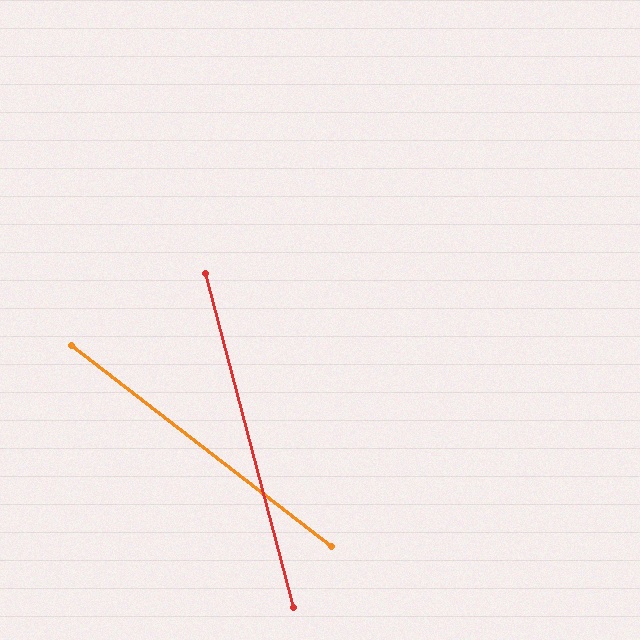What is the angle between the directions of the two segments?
Approximately 38 degrees.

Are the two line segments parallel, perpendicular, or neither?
Neither parallel nor perpendicular — they differ by about 38°.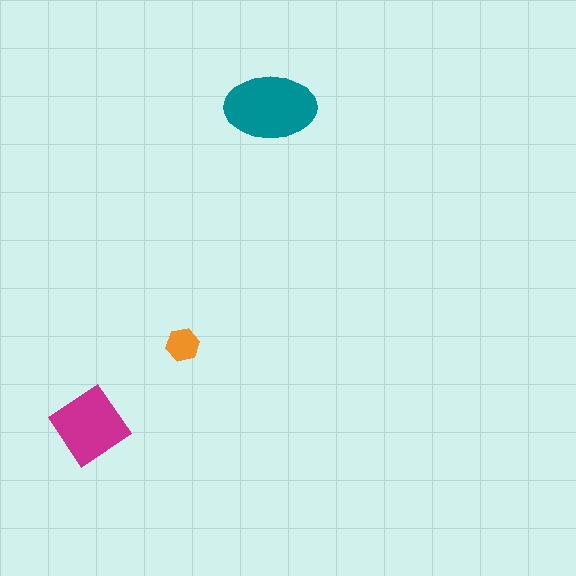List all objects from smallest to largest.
The orange hexagon, the magenta diamond, the teal ellipse.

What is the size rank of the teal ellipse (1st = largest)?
1st.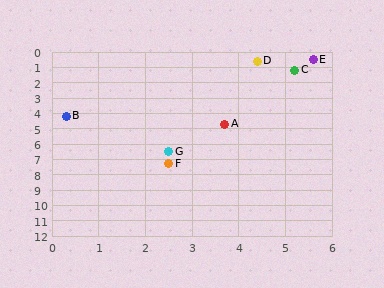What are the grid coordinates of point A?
Point A is at approximately (3.7, 4.7).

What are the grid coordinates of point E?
Point E is at approximately (5.6, 0.5).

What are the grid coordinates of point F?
Point F is at approximately (2.5, 7.3).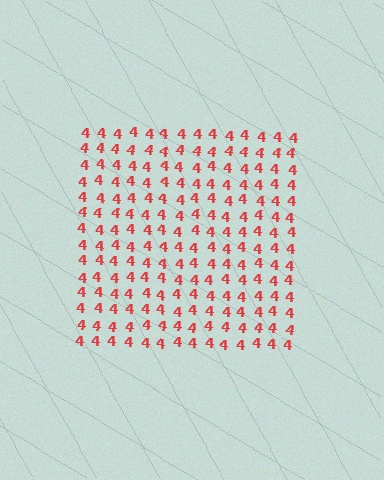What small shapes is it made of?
It is made of small digit 4's.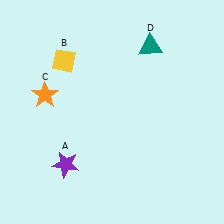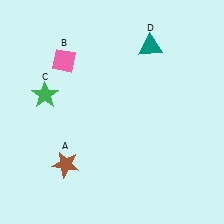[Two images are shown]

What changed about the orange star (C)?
In Image 1, C is orange. In Image 2, it changed to green.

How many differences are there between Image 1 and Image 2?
There are 3 differences between the two images.